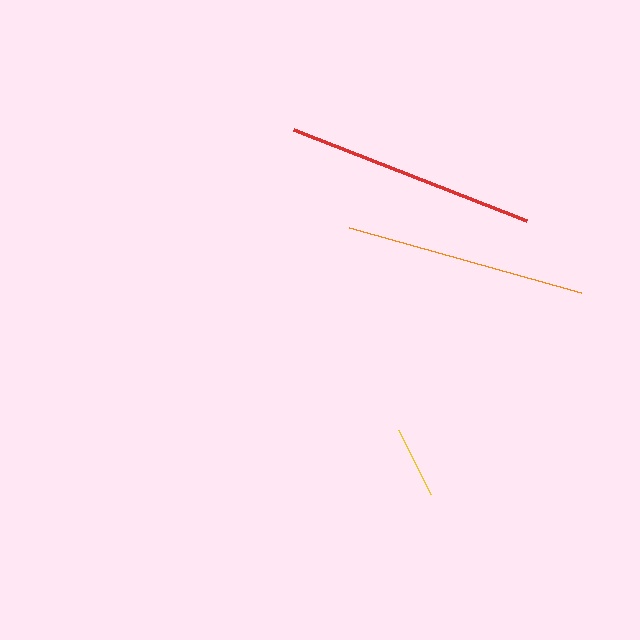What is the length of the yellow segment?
The yellow segment is approximately 71 pixels long.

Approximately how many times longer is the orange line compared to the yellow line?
The orange line is approximately 3.4 times the length of the yellow line.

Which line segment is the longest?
The red line is the longest at approximately 250 pixels.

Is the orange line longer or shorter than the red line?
The red line is longer than the orange line.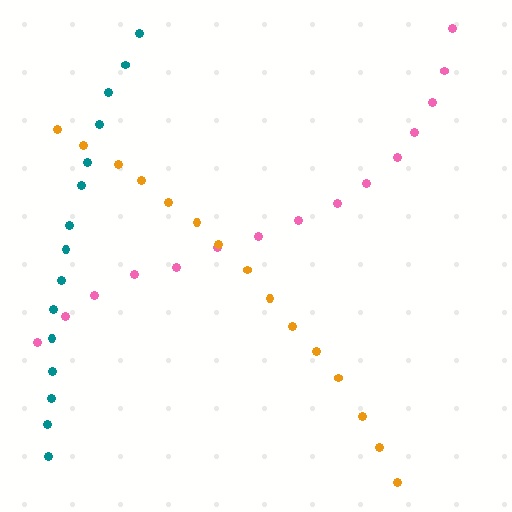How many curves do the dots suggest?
There are 3 distinct paths.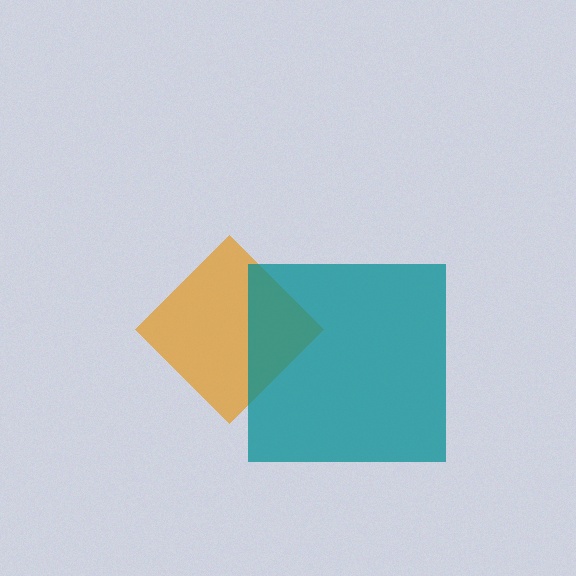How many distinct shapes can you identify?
There are 2 distinct shapes: an orange diamond, a teal square.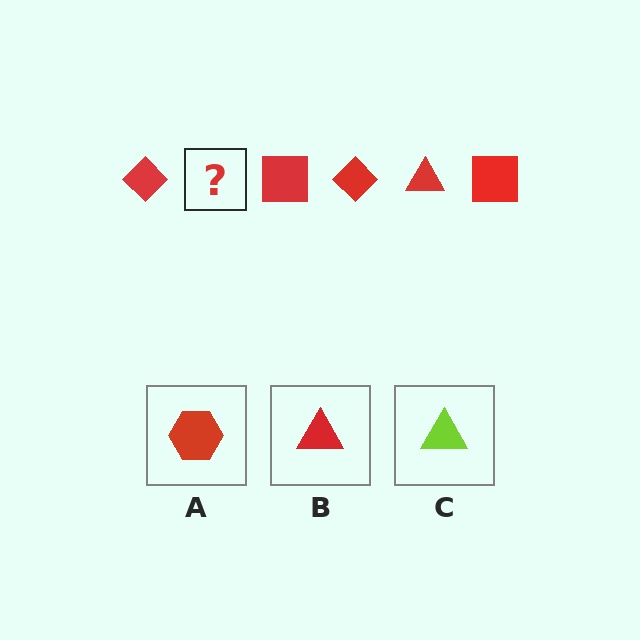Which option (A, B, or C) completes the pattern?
B.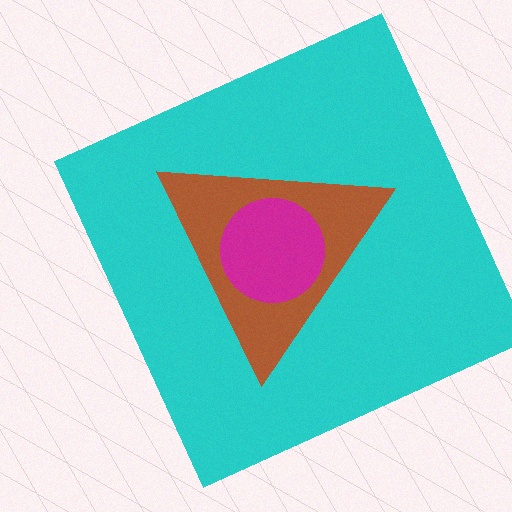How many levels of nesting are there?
3.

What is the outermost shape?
The cyan square.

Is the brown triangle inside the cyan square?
Yes.